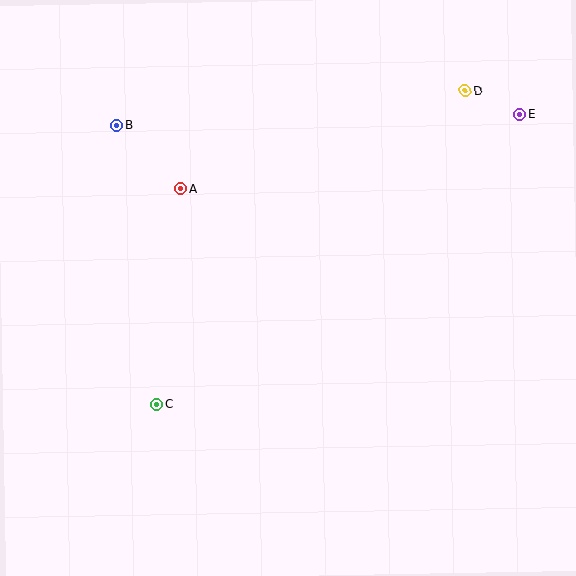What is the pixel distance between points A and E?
The distance between A and E is 346 pixels.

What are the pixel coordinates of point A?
Point A is at (181, 188).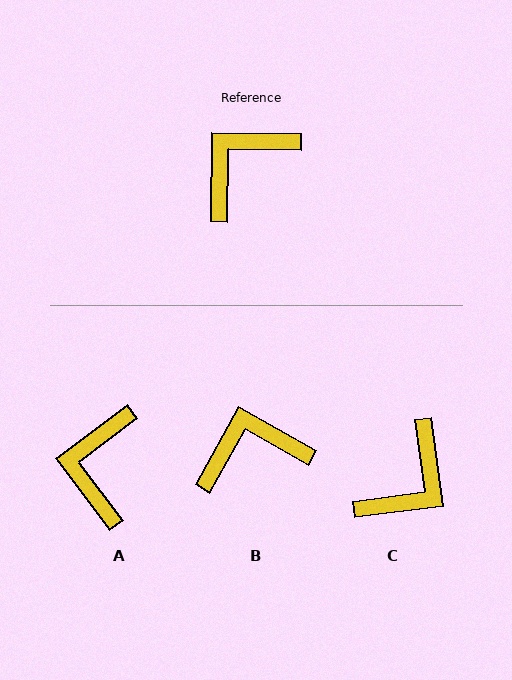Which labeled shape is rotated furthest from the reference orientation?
C, about 172 degrees away.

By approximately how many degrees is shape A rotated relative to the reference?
Approximately 38 degrees counter-clockwise.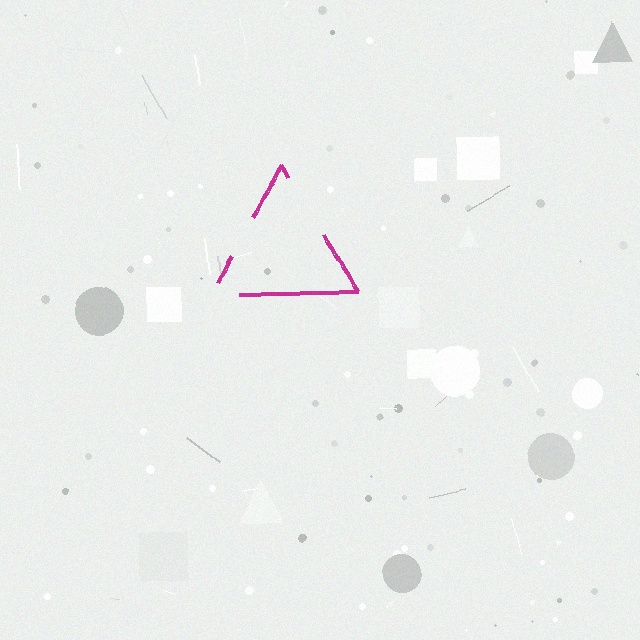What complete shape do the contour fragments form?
The contour fragments form a triangle.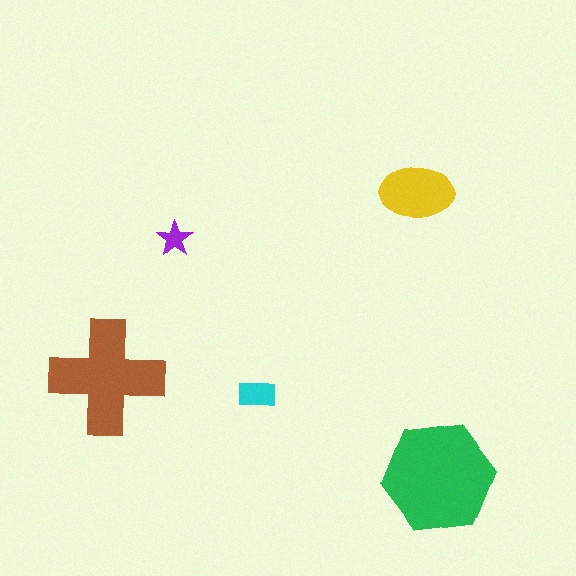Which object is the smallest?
The purple star.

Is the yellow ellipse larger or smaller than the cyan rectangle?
Larger.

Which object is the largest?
The green hexagon.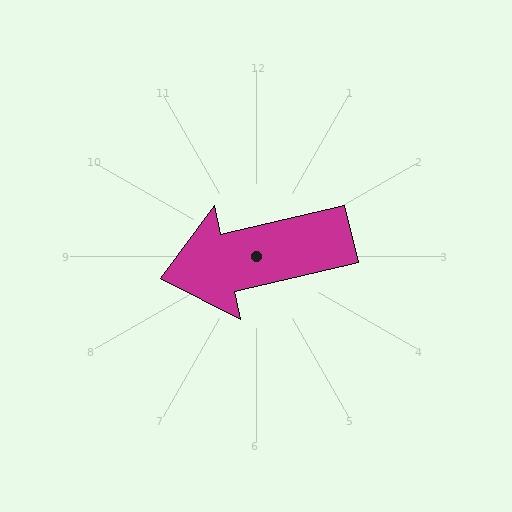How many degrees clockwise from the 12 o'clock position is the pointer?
Approximately 257 degrees.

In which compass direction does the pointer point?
West.